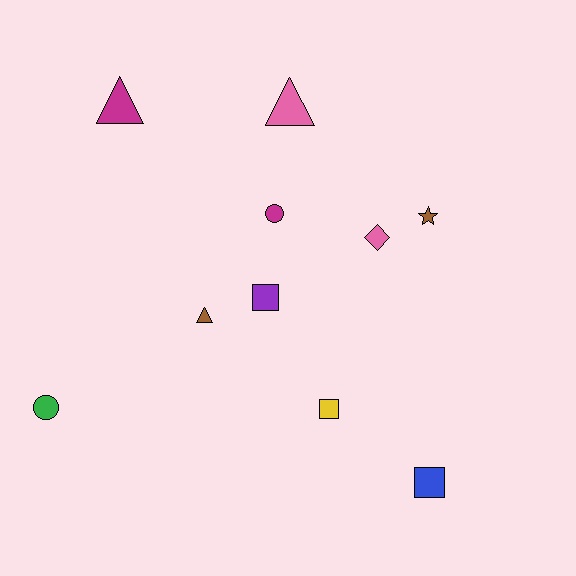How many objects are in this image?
There are 10 objects.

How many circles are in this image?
There are 2 circles.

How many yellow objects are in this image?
There is 1 yellow object.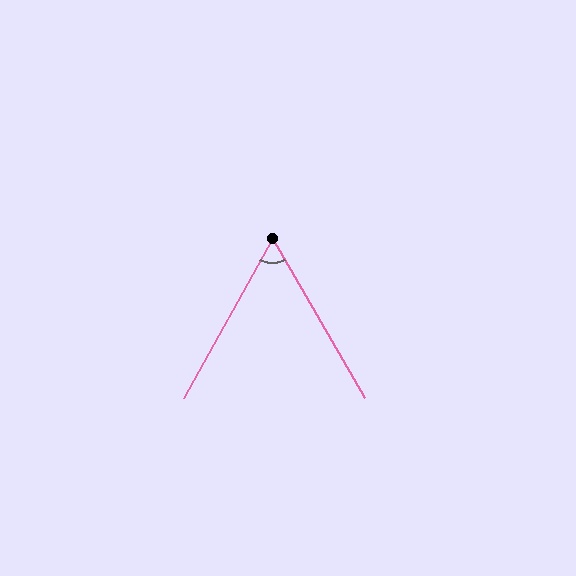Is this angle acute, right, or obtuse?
It is acute.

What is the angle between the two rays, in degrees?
Approximately 59 degrees.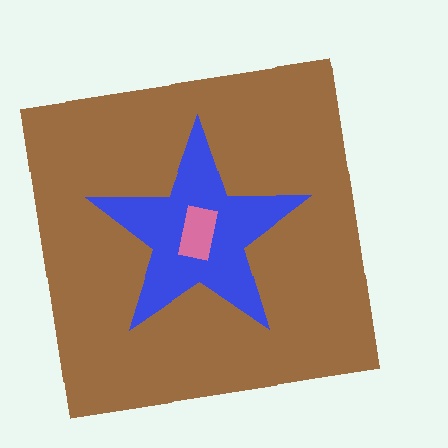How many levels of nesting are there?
3.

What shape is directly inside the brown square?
The blue star.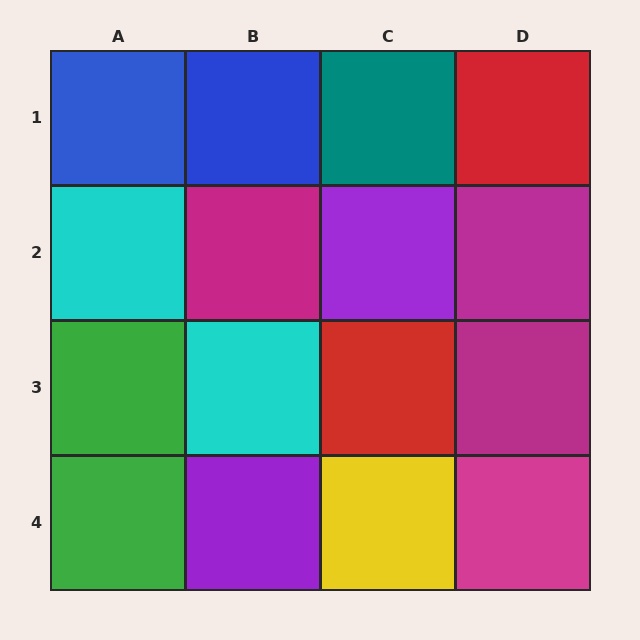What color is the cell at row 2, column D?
Magenta.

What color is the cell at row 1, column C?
Teal.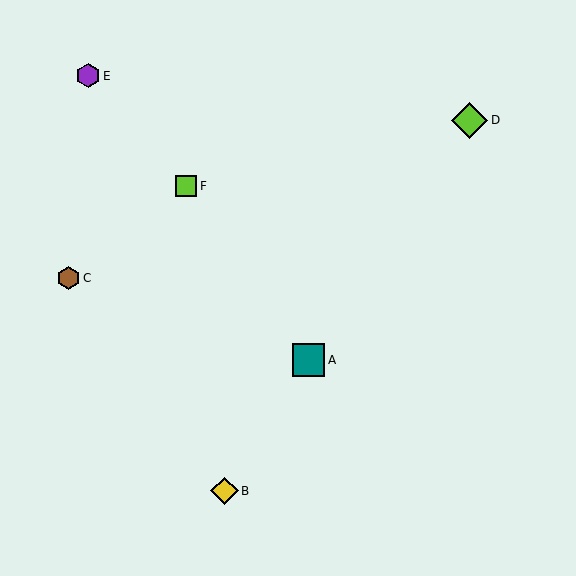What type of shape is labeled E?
Shape E is a purple hexagon.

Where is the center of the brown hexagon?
The center of the brown hexagon is at (69, 278).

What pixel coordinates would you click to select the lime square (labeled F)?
Click at (186, 186) to select the lime square F.